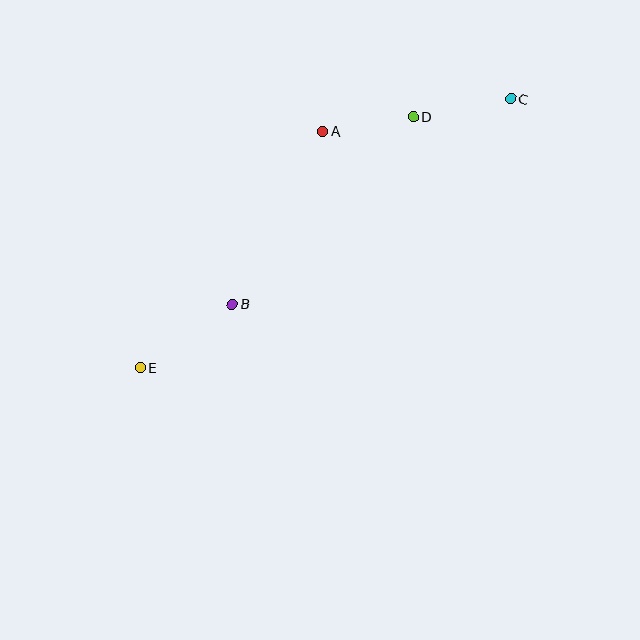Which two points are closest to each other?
Points A and D are closest to each other.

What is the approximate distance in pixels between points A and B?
The distance between A and B is approximately 195 pixels.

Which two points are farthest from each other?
Points C and E are farthest from each other.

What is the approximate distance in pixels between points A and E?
The distance between A and E is approximately 299 pixels.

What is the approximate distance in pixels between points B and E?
The distance between B and E is approximately 112 pixels.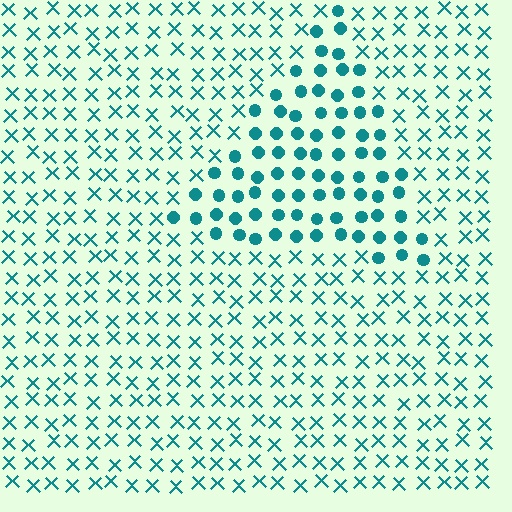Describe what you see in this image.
The image is filled with small teal elements arranged in a uniform grid. A triangle-shaped region contains circles, while the surrounding area contains X marks. The boundary is defined purely by the change in element shape.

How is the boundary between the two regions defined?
The boundary is defined by a change in element shape: circles inside vs. X marks outside. All elements share the same color and spacing.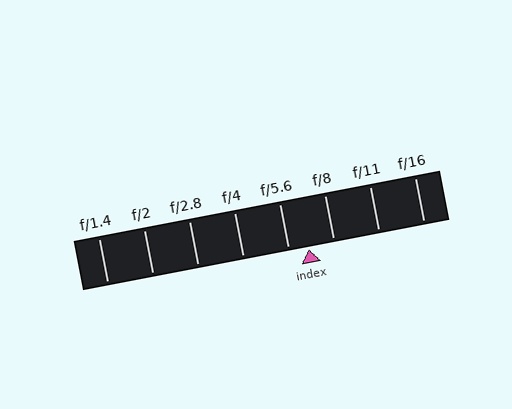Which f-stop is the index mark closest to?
The index mark is closest to f/5.6.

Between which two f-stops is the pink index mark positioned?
The index mark is between f/5.6 and f/8.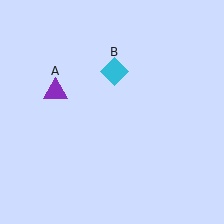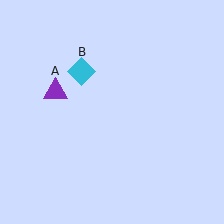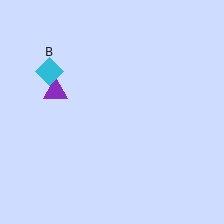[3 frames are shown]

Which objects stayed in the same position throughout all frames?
Purple triangle (object A) remained stationary.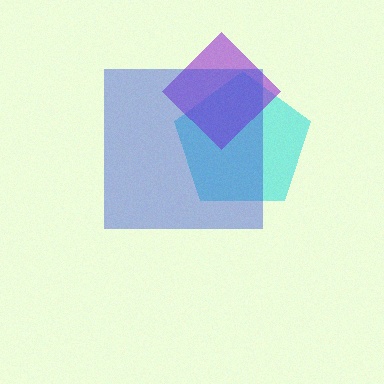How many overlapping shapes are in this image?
There are 3 overlapping shapes in the image.